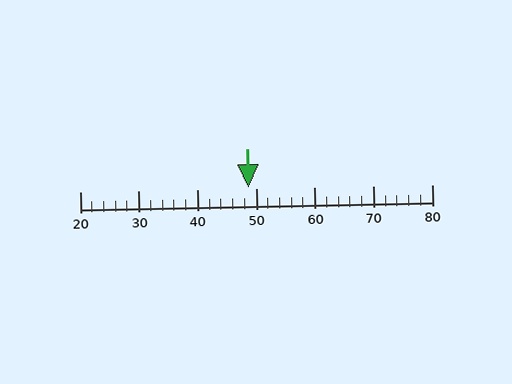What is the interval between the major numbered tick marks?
The major tick marks are spaced 10 units apart.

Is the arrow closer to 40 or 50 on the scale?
The arrow is closer to 50.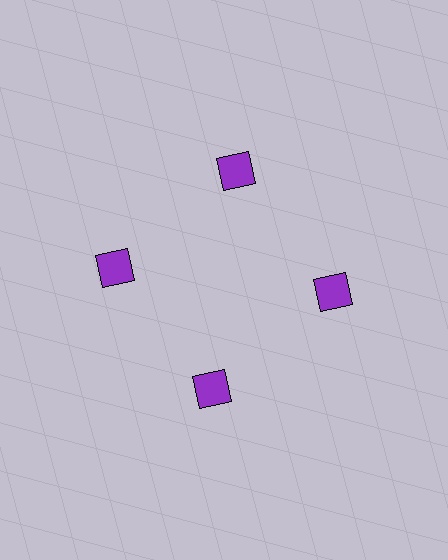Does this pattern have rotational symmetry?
Yes, this pattern has 4-fold rotational symmetry. It looks the same after rotating 90 degrees around the center.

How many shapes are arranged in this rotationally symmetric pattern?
There are 4 shapes, arranged in 4 groups of 1.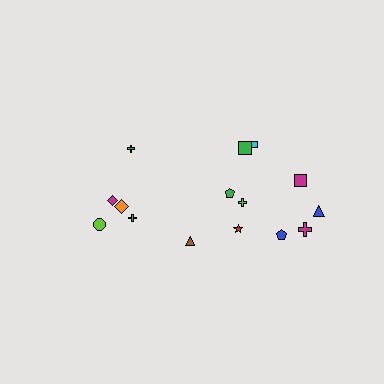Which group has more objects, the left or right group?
The right group.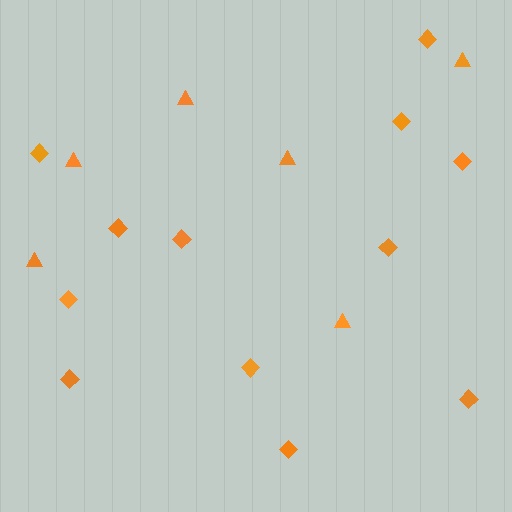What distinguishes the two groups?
There are 2 groups: one group of diamonds (12) and one group of triangles (6).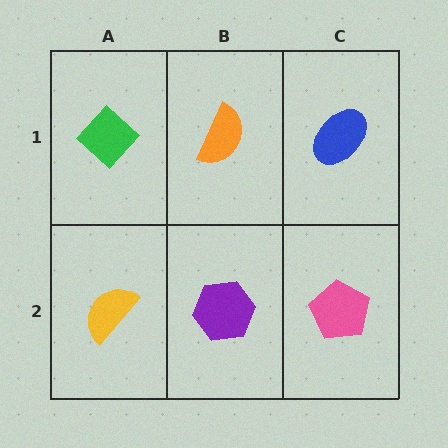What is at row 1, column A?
A green diamond.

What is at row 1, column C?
A blue ellipse.